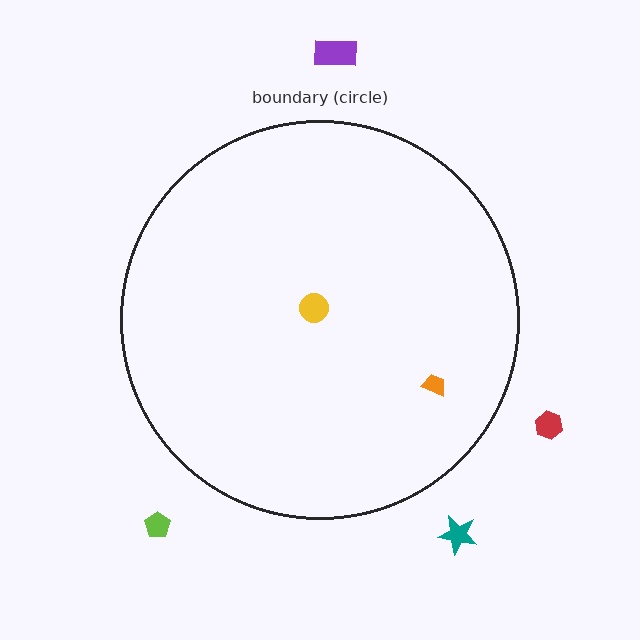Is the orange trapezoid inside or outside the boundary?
Inside.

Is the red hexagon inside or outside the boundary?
Outside.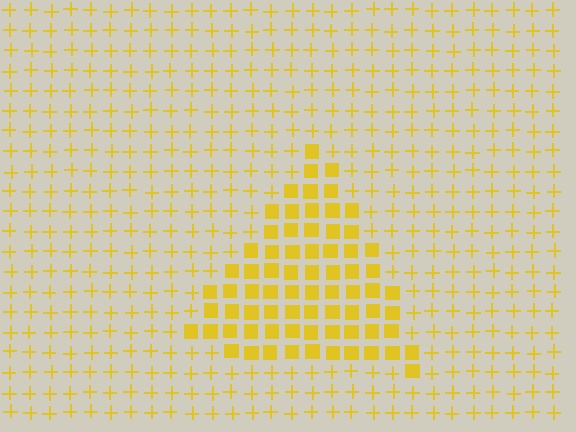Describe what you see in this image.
The image is filled with small yellow elements arranged in a uniform grid. A triangle-shaped region contains squares, while the surrounding area contains plus signs. The boundary is defined purely by the change in element shape.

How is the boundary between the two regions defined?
The boundary is defined by a change in element shape: squares inside vs. plus signs outside. All elements share the same color and spacing.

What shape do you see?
I see a triangle.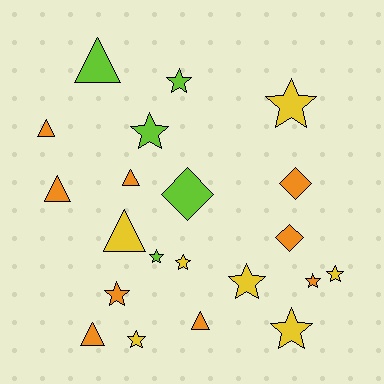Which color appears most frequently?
Orange, with 9 objects.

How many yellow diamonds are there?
There are no yellow diamonds.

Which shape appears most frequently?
Star, with 11 objects.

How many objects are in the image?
There are 21 objects.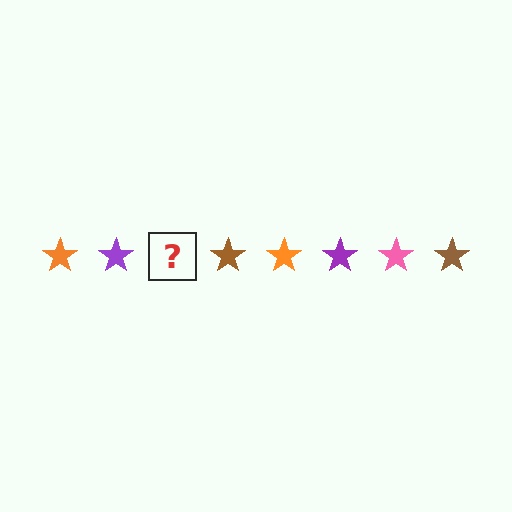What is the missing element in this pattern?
The missing element is a pink star.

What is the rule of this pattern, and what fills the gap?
The rule is that the pattern cycles through orange, purple, pink, brown stars. The gap should be filled with a pink star.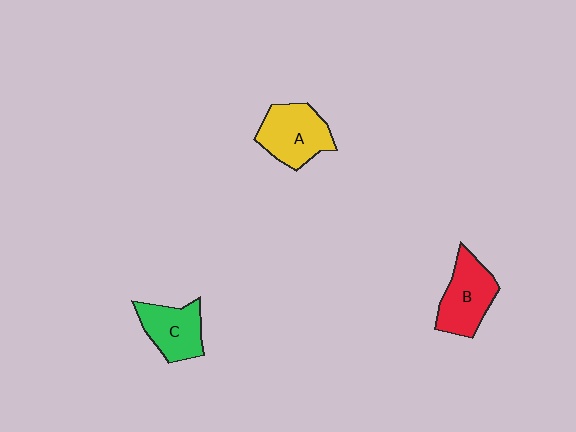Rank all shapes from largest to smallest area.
From largest to smallest: A (yellow), B (red), C (green).